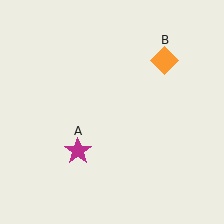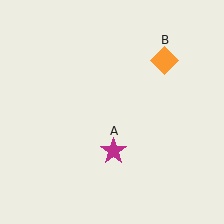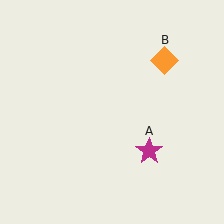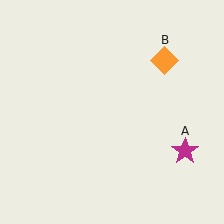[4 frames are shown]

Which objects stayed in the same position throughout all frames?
Orange diamond (object B) remained stationary.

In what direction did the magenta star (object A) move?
The magenta star (object A) moved right.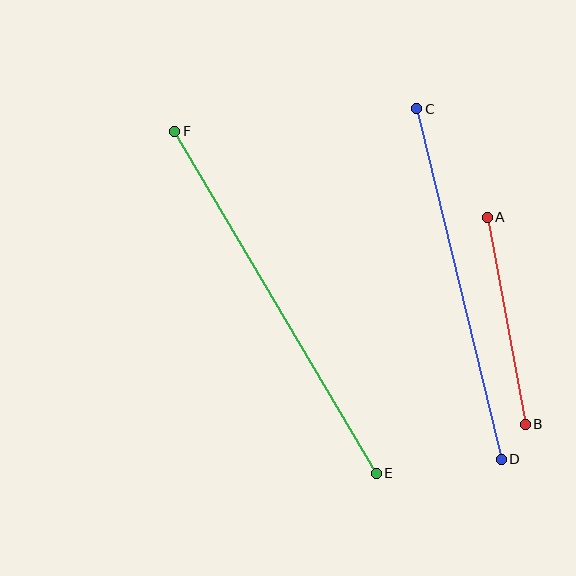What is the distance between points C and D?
The distance is approximately 360 pixels.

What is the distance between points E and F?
The distance is approximately 397 pixels.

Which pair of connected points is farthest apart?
Points E and F are farthest apart.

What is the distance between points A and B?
The distance is approximately 211 pixels.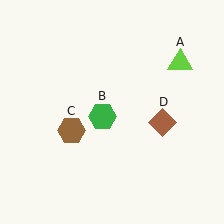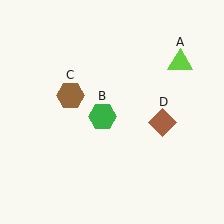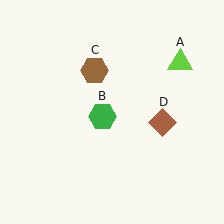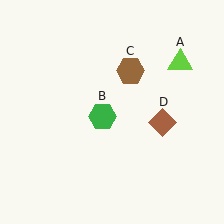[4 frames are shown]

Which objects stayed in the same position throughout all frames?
Lime triangle (object A) and green hexagon (object B) and brown diamond (object D) remained stationary.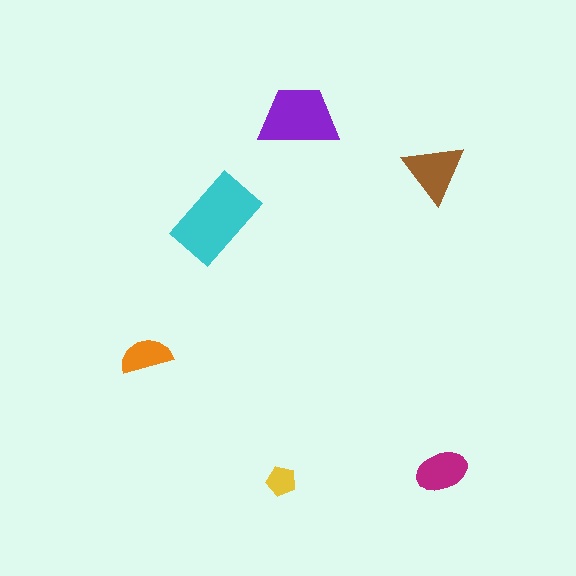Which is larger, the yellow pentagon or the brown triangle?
The brown triangle.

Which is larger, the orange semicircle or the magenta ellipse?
The magenta ellipse.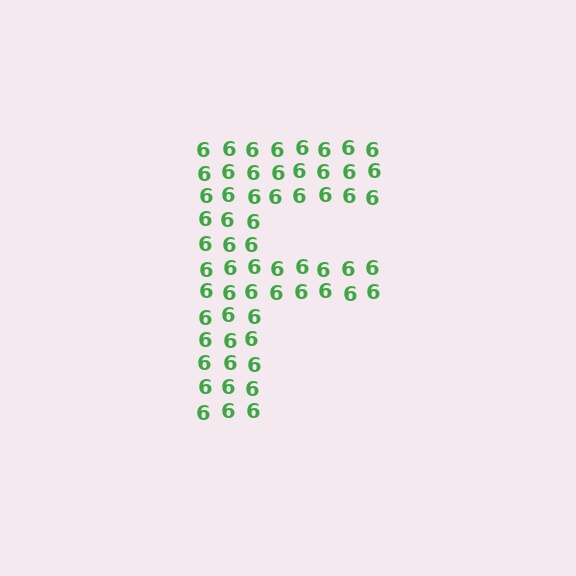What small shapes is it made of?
It is made of small digit 6's.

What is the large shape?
The large shape is the letter F.